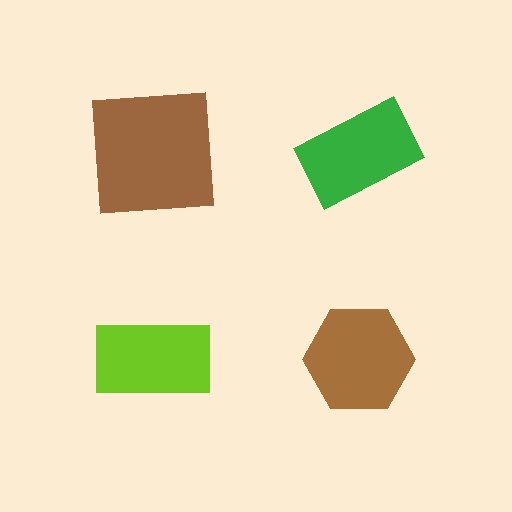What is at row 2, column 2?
A brown hexagon.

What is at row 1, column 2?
A green rectangle.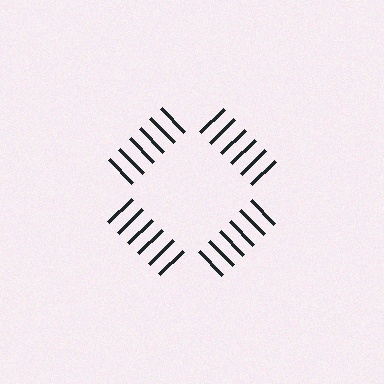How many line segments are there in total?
24 — 6 along each of the 4 edges.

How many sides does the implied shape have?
4 sides — the line-ends trace a square.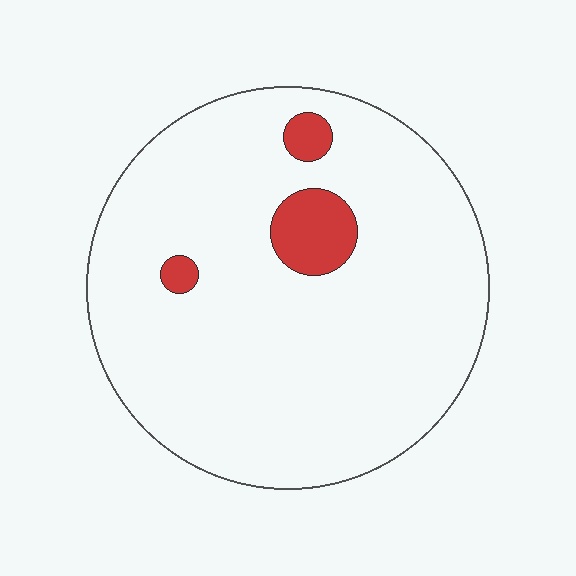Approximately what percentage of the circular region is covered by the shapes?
Approximately 5%.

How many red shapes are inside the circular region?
3.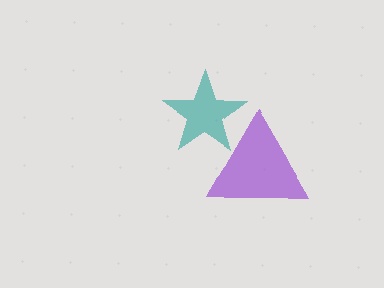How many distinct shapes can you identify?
There are 2 distinct shapes: a teal star, a purple triangle.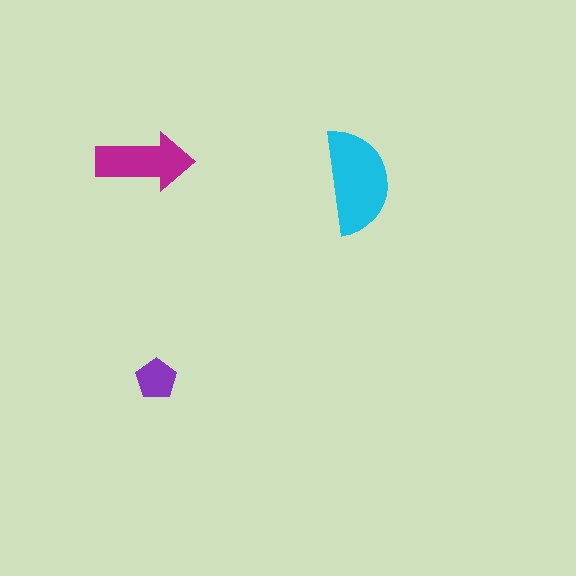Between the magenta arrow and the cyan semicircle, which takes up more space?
The cyan semicircle.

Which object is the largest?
The cyan semicircle.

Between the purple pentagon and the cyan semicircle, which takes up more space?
The cyan semicircle.